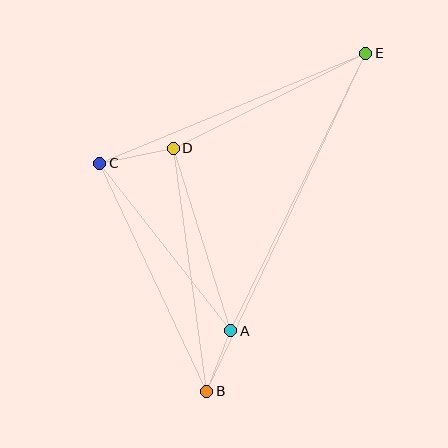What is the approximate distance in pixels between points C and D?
The distance between C and D is approximately 75 pixels.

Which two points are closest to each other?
Points A and B are closest to each other.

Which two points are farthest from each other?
Points B and E are farthest from each other.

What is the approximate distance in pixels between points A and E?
The distance between A and E is approximately 309 pixels.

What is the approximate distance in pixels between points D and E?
The distance between D and E is approximately 215 pixels.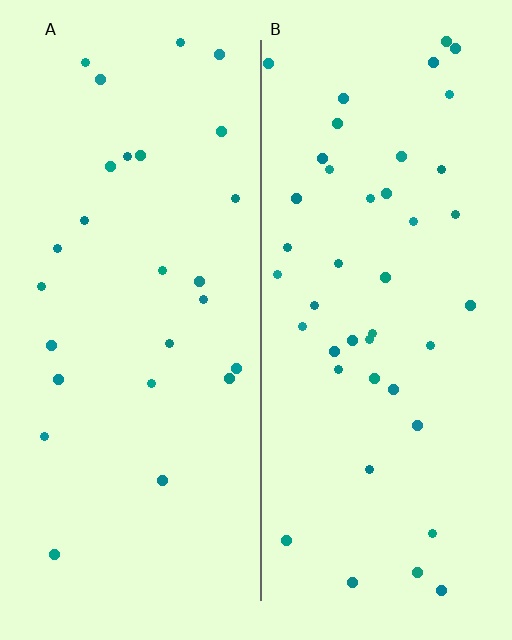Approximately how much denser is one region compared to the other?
Approximately 1.6× — region B over region A.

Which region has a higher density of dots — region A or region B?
B (the right).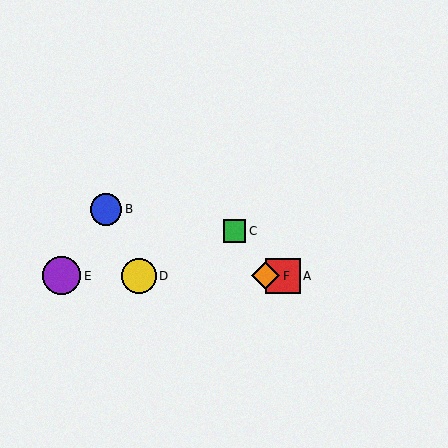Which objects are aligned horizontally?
Objects A, D, E, F are aligned horizontally.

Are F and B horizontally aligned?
No, F is at y≈276 and B is at y≈209.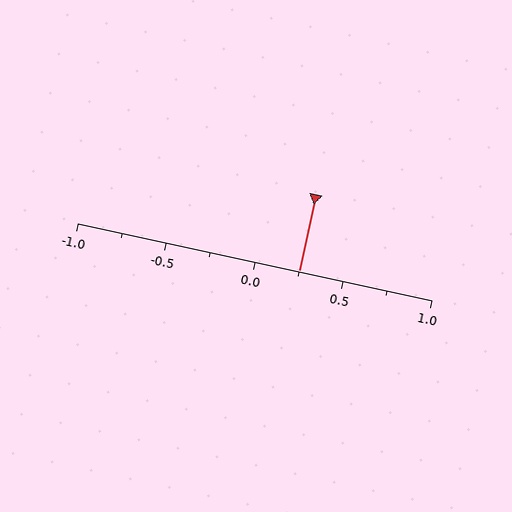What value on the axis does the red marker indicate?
The marker indicates approximately 0.25.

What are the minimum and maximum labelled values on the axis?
The axis runs from -1.0 to 1.0.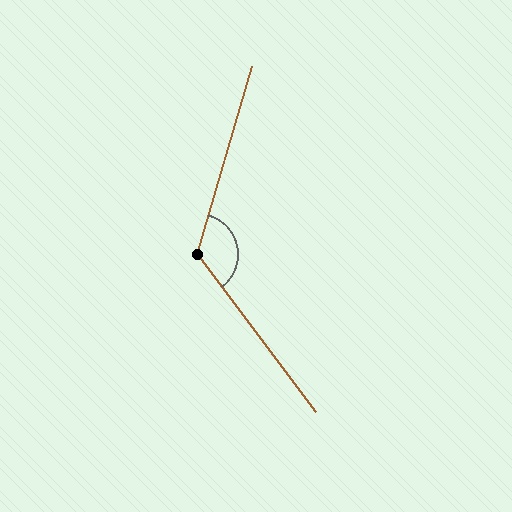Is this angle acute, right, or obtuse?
It is obtuse.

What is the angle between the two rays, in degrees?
Approximately 127 degrees.